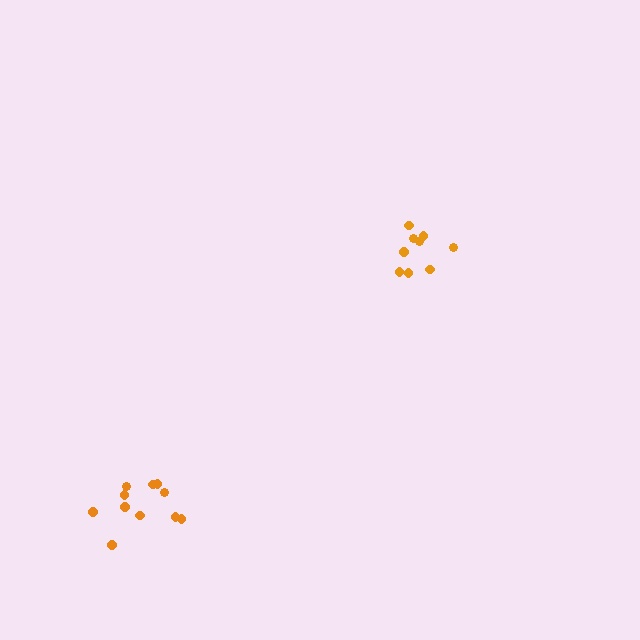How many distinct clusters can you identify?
There are 2 distinct clusters.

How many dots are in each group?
Group 1: 9 dots, Group 2: 11 dots (20 total).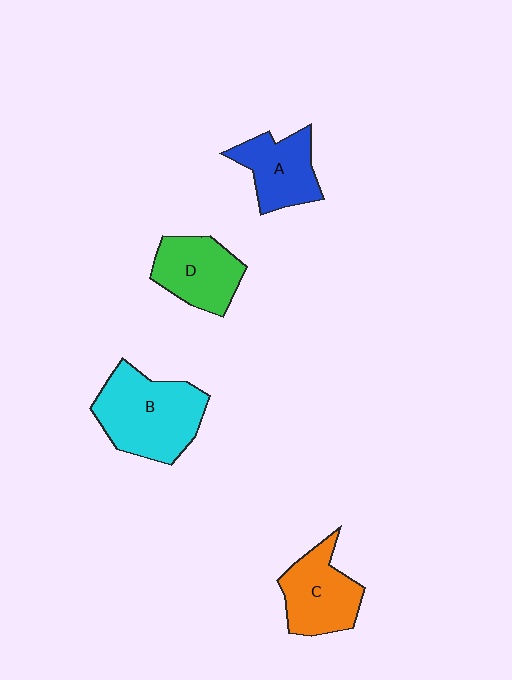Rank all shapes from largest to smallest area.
From largest to smallest: B (cyan), C (orange), D (green), A (blue).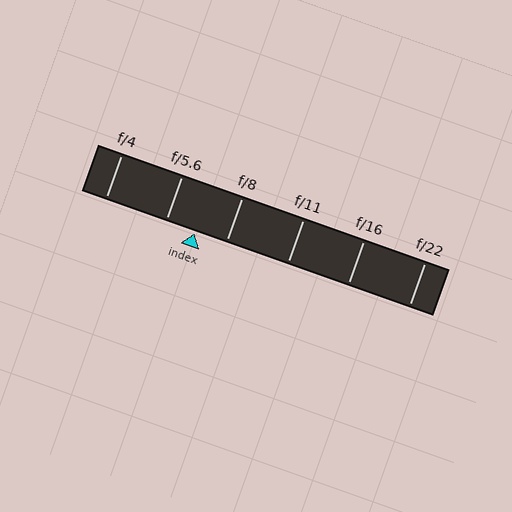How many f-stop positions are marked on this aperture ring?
There are 6 f-stop positions marked.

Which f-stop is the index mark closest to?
The index mark is closest to f/5.6.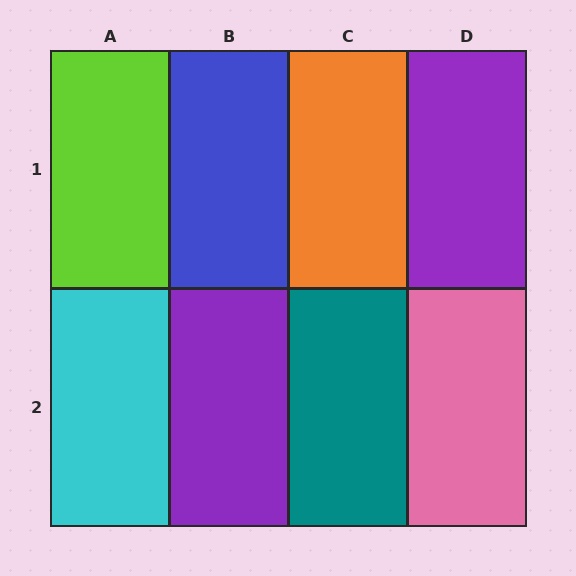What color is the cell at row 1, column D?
Purple.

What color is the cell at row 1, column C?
Orange.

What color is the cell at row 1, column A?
Lime.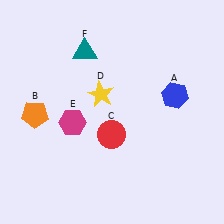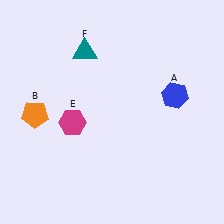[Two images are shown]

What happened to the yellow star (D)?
The yellow star (D) was removed in Image 2. It was in the top-left area of Image 1.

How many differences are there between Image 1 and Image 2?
There are 2 differences between the two images.